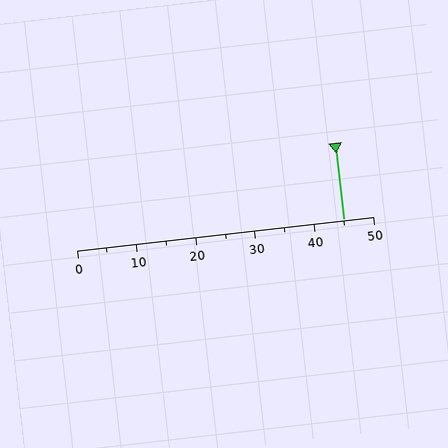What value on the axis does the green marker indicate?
The marker indicates approximately 45.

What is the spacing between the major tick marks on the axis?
The major ticks are spaced 10 apart.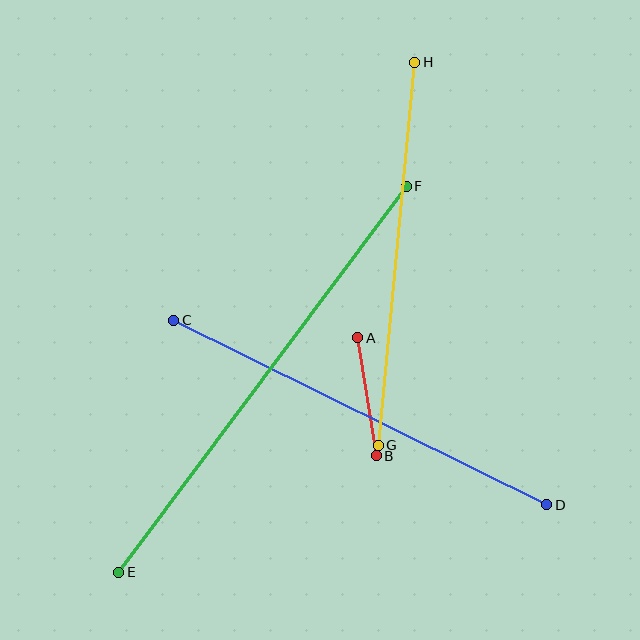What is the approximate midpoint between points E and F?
The midpoint is at approximately (263, 379) pixels.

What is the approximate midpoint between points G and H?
The midpoint is at approximately (397, 254) pixels.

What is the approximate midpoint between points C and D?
The midpoint is at approximately (360, 413) pixels.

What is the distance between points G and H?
The distance is approximately 384 pixels.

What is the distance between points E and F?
The distance is approximately 481 pixels.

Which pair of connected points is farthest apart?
Points E and F are farthest apart.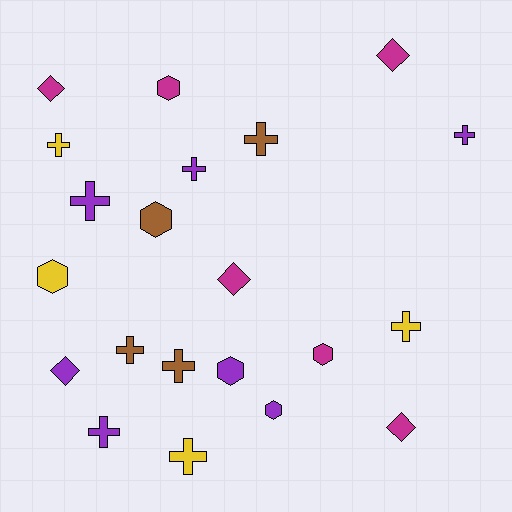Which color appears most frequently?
Purple, with 7 objects.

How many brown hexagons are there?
There is 1 brown hexagon.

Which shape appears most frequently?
Cross, with 10 objects.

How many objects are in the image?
There are 21 objects.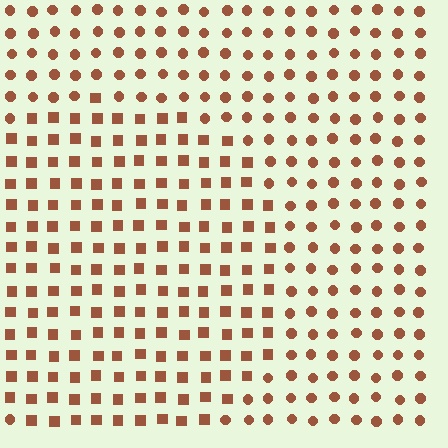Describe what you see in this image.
The image is filled with small brown elements arranged in a uniform grid. A circle-shaped region contains squares, while the surrounding area contains circles. The boundary is defined purely by the change in element shape.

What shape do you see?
I see a circle.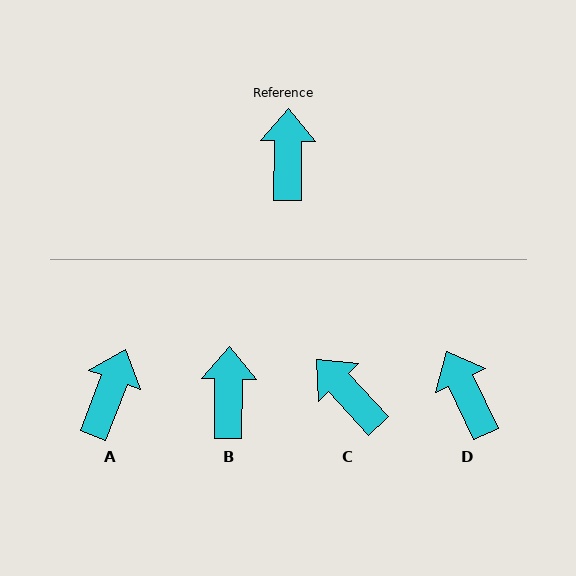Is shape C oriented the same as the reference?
No, it is off by about 44 degrees.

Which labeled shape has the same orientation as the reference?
B.